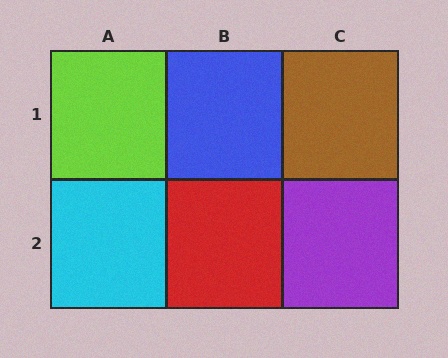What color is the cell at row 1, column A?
Lime.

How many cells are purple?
1 cell is purple.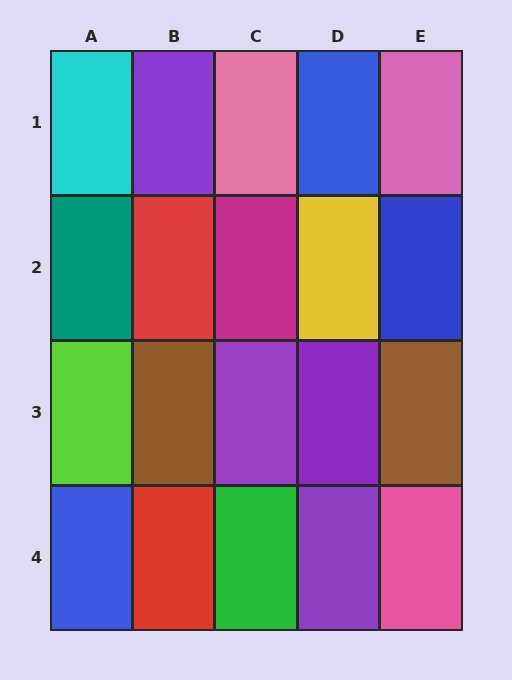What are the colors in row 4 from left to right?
Blue, red, green, purple, pink.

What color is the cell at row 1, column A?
Cyan.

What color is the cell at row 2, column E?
Blue.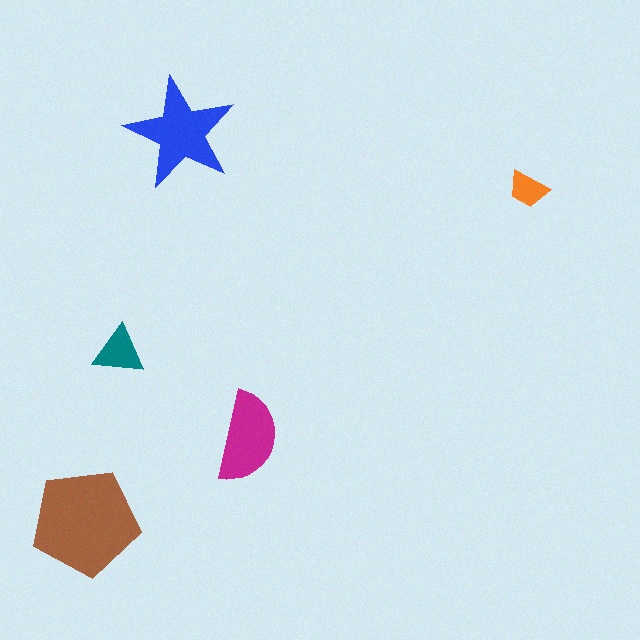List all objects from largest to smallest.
The brown pentagon, the blue star, the magenta semicircle, the teal triangle, the orange trapezoid.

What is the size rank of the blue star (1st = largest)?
2nd.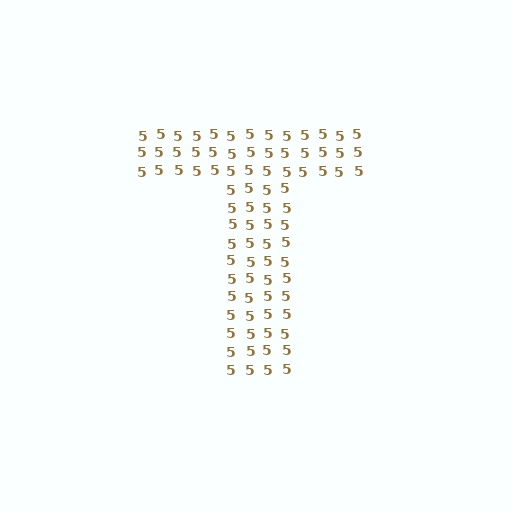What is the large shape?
The large shape is the letter T.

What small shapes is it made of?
It is made of small digit 5's.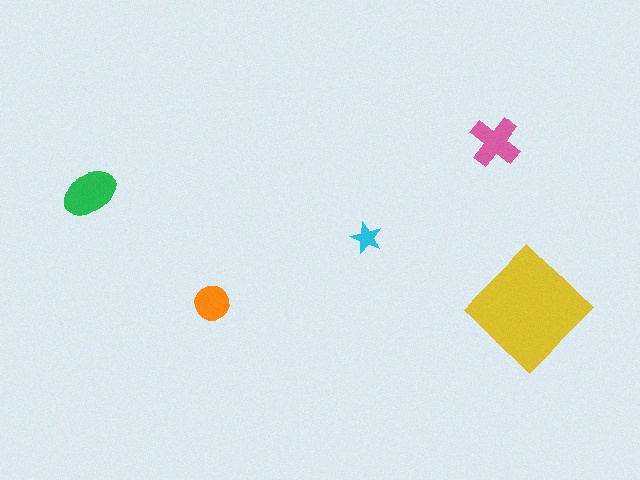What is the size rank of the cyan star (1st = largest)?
5th.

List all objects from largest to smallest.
The yellow diamond, the green ellipse, the pink cross, the orange circle, the cyan star.